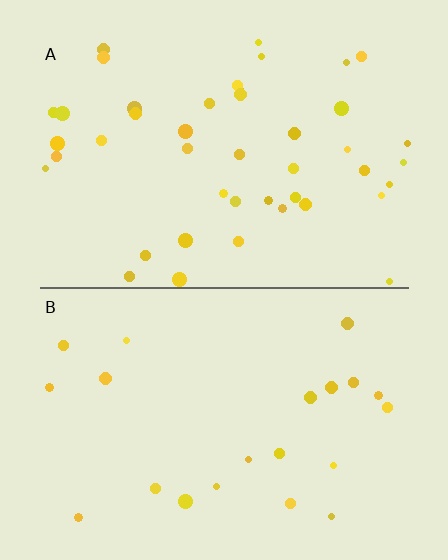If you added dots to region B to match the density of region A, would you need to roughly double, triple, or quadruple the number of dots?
Approximately double.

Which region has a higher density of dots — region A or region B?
A (the top).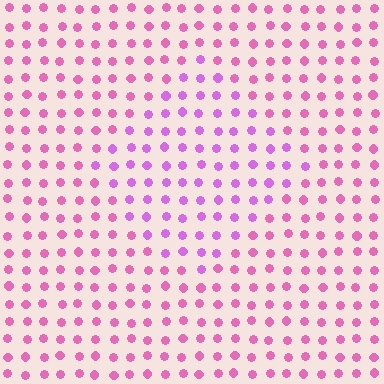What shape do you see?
I see a diamond.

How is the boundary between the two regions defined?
The boundary is defined purely by a slight shift in hue (about 29 degrees). Spacing, size, and orientation are identical on both sides.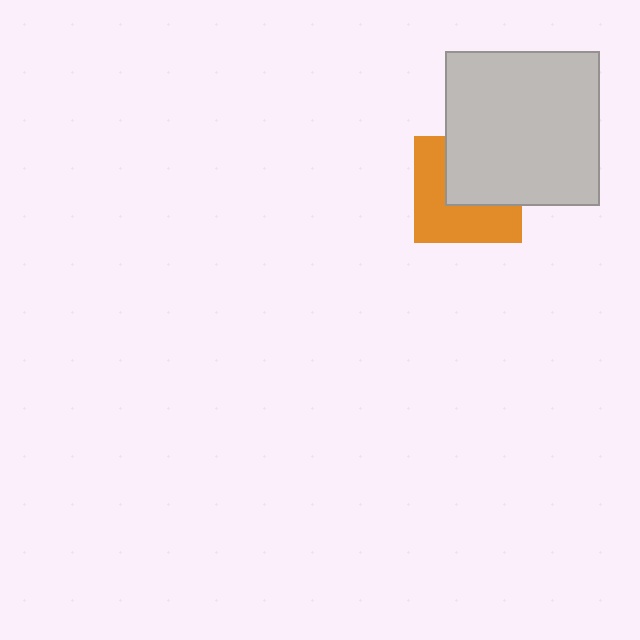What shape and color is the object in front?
The object in front is a light gray square.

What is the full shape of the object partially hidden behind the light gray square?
The partially hidden object is an orange square.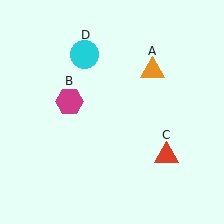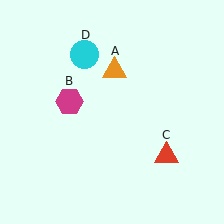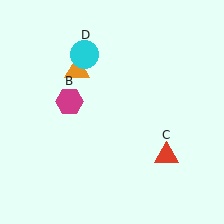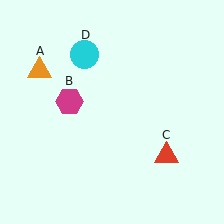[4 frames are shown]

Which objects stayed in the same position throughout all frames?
Magenta hexagon (object B) and red triangle (object C) and cyan circle (object D) remained stationary.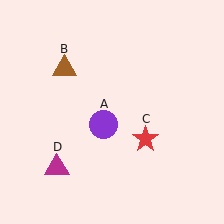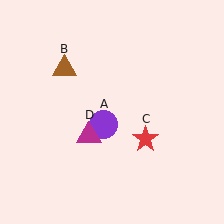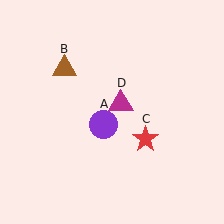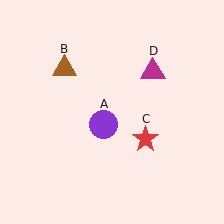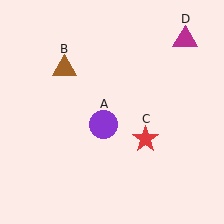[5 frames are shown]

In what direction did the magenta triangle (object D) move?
The magenta triangle (object D) moved up and to the right.